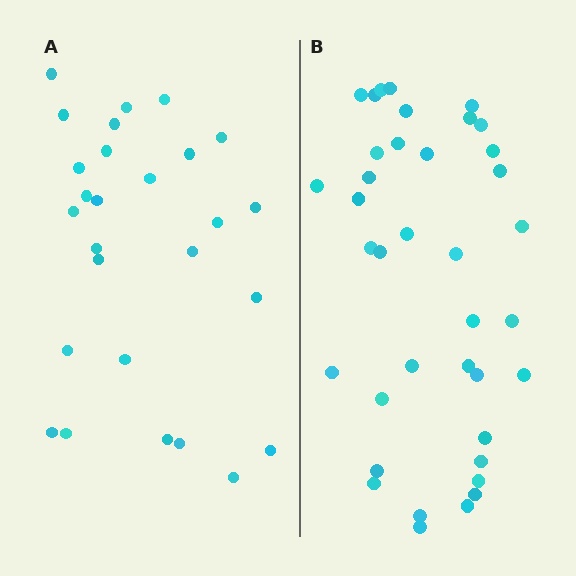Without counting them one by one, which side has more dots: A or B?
Region B (the right region) has more dots.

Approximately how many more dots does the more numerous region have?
Region B has roughly 12 or so more dots than region A.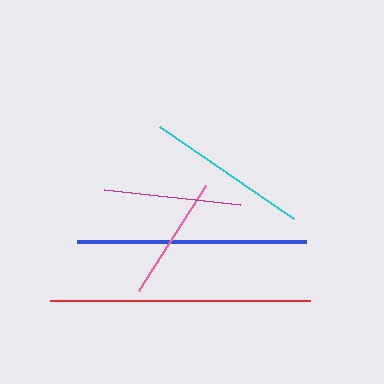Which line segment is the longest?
The red line is the longest at approximately 259 pixels.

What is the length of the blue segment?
The blue segment is approximately 230 pixels long.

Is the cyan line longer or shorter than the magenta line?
The cyan line is longer than the magenta line.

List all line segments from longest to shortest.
From longest to shortest: red, blue, cyan, magenta, pink.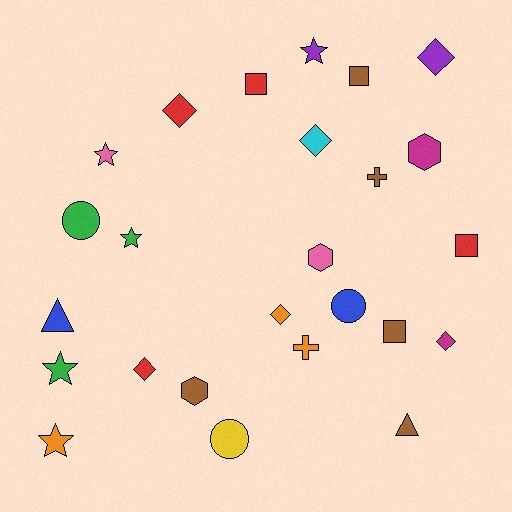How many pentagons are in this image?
There are no pentagons.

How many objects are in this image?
There are 25 objects.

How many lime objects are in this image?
There are no lime objects.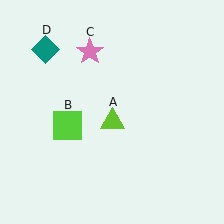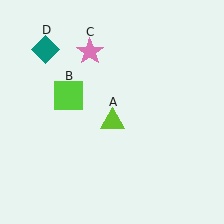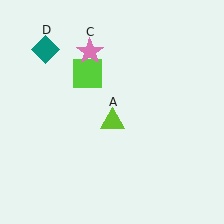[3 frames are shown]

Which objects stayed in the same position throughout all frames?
Lime triangle (object A) and pink star (object C) and teal diamond (object D) remained stationary.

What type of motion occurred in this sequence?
The lime square (object B) rotated clockwise around the center of the scene.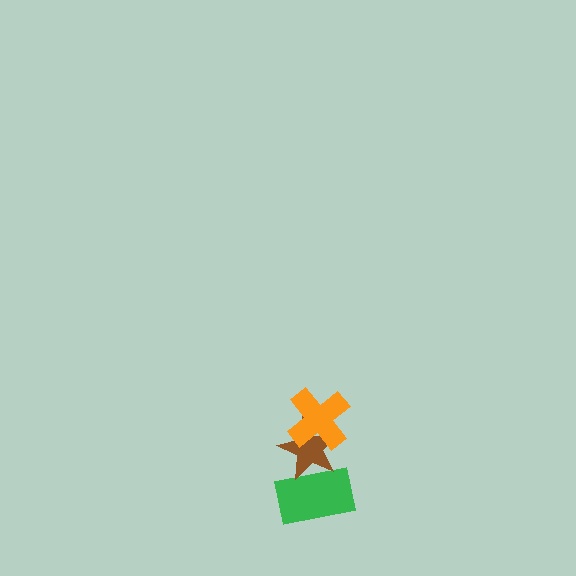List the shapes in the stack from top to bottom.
From top to bottom: the orange cross, the brown star, the green rectangle.